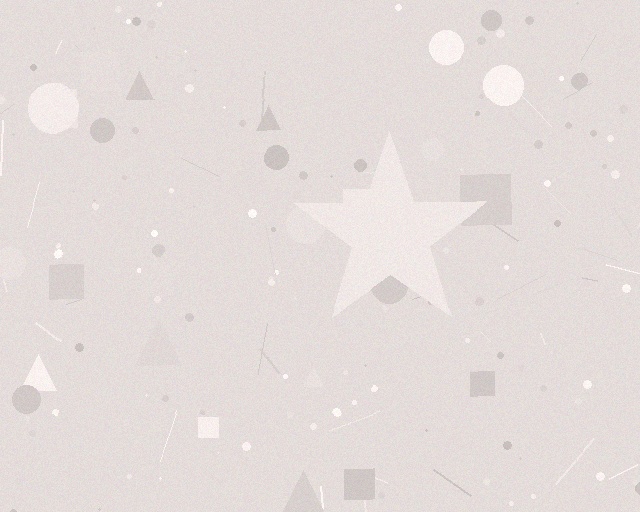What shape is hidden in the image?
A star is hidden in the image.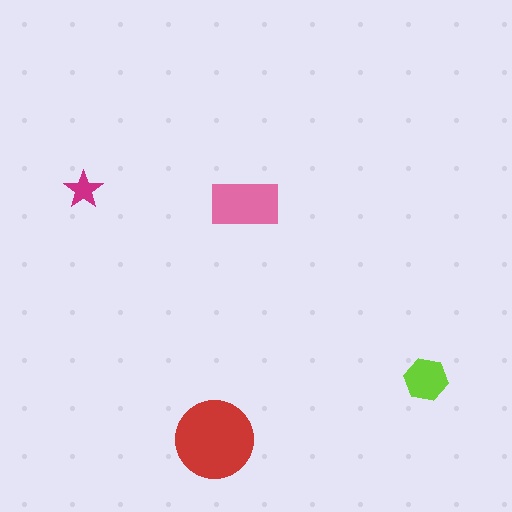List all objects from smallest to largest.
The magenta star, the lime hexagon, the pink rectangle, the red circle.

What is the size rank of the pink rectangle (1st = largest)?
2nd.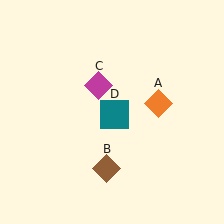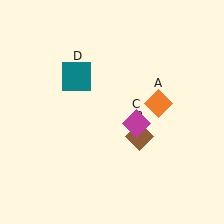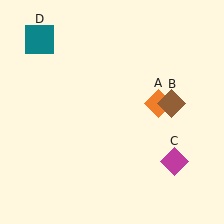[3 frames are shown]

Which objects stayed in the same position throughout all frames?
Orange diamond (object A) remained stationary.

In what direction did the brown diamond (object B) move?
The brown diamond (object B) moved up and to the right.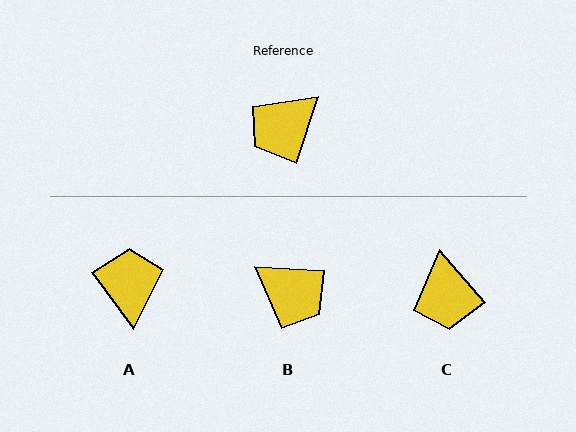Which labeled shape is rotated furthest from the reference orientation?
A, about 125 degrees away.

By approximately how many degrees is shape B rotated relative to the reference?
Approximately 106 degrees counter-clockwise.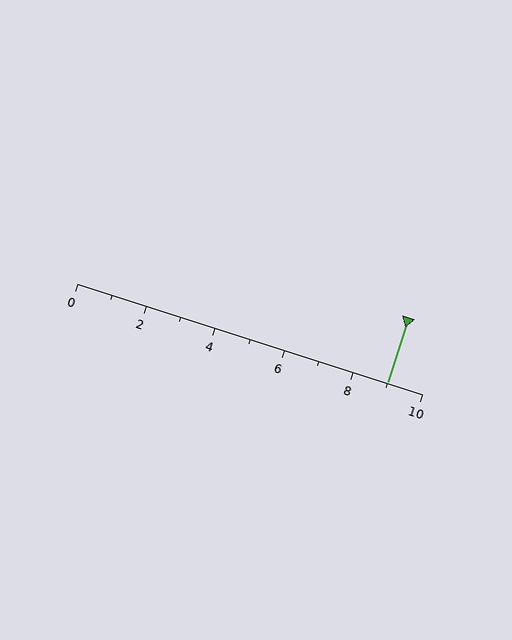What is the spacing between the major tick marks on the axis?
The major ticks are spaced 2 apart.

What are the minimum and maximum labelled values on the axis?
The axis runs from 0 to 10.